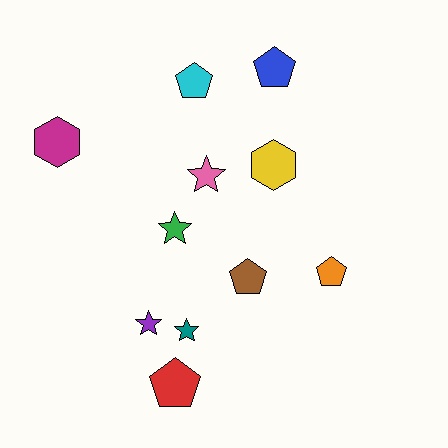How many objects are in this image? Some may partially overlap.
There are 11 objects.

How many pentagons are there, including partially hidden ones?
There are 5 pentagons.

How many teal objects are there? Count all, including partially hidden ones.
There is 1 teal object.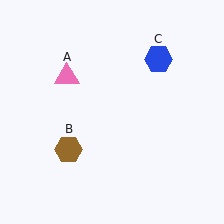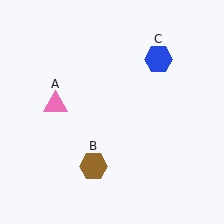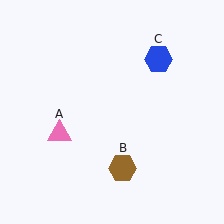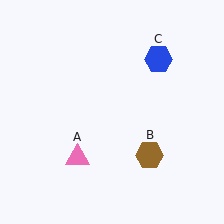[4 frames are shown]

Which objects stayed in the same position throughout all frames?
Blue hexagon (object C) remained stationary.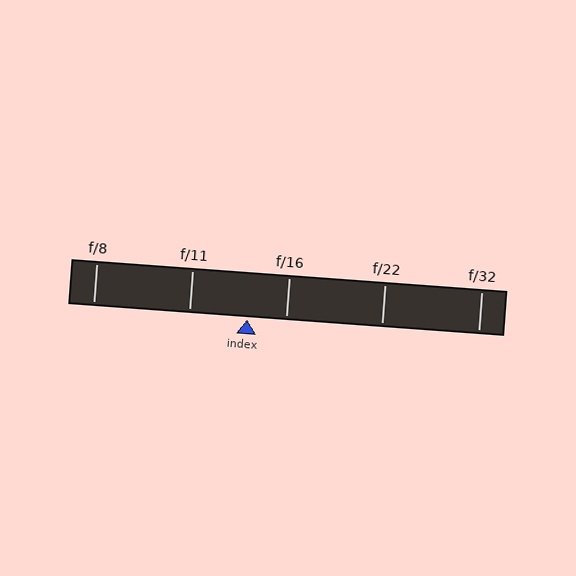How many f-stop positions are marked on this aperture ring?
There are 5 f-stop positions marked.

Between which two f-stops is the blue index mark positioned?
The index mark is between f/11 and f/16.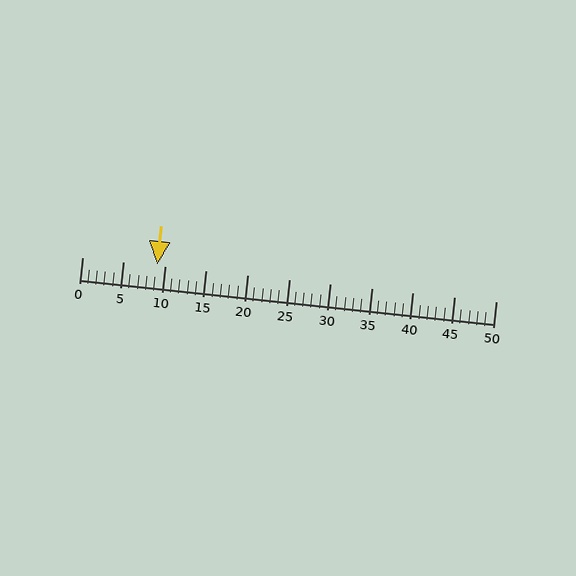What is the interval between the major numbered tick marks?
The major tick marks are spaced 5 units apart.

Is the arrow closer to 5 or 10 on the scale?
The arrow is closer to 10.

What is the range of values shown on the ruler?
The ruler shows values from 0 to 50.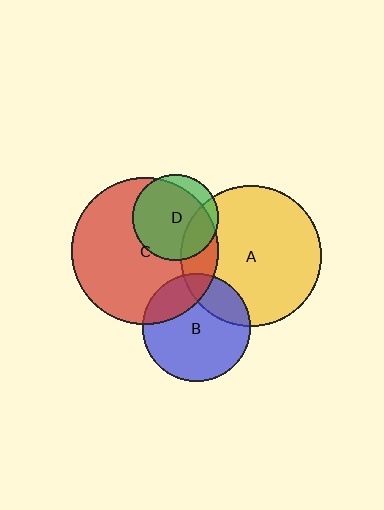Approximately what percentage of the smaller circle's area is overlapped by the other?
Approximately 25%.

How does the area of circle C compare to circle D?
Approximately 2.9 times.